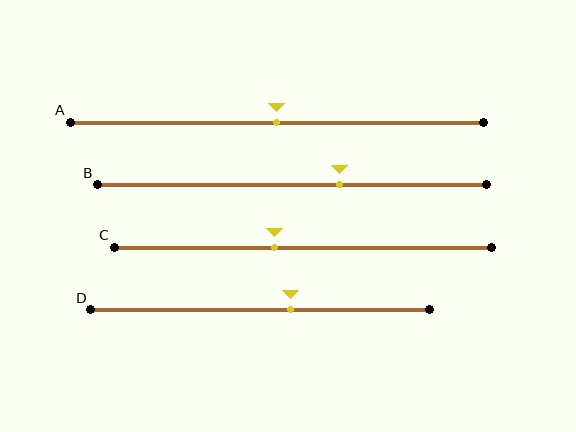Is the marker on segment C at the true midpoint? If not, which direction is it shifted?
No, the marker on segment C is shifted to the left by about 7% of the segment length.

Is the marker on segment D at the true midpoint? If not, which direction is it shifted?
No, the marker on segment D is shifted to the right by about 9% of the segment length.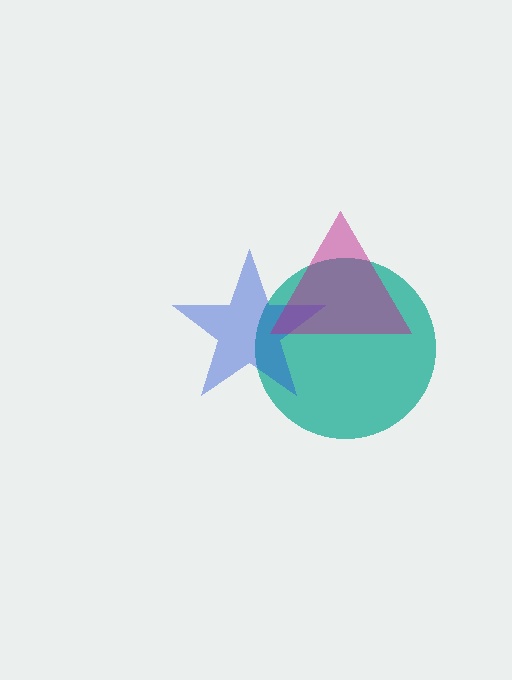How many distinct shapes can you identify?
There are 3 distinct shapes: a teal circle, a blue star, a magenta triangle.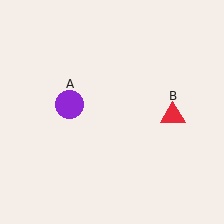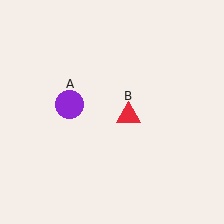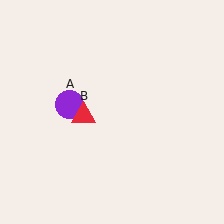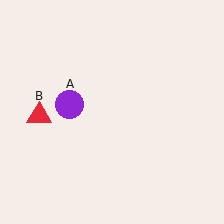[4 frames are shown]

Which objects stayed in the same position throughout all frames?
Purple circle (object A) remained stationary.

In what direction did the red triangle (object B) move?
The red triangle (object B) moved left.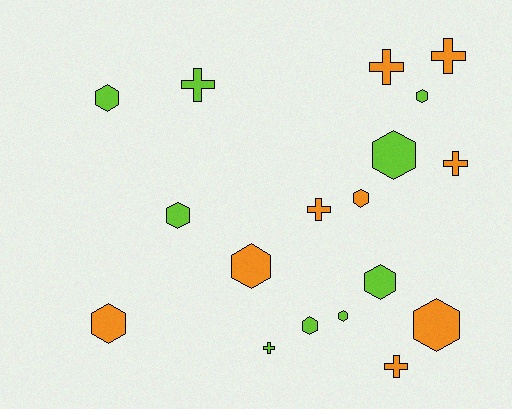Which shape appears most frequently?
Hexagon, with 11 objects.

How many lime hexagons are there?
There are 7 lime hexagons.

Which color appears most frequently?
Lime, with 9 objects.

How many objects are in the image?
There are 18 objects.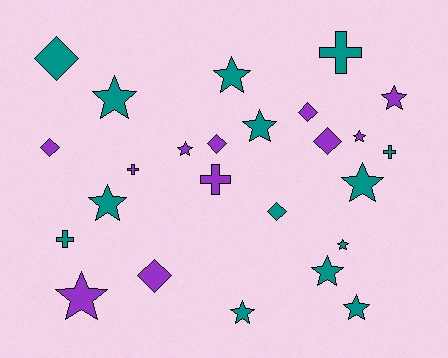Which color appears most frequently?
Teal, with 14 objects.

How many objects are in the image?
There are 25 objects.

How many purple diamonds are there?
There are 5 purple diamonds.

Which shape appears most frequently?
Star, with 13 objects.